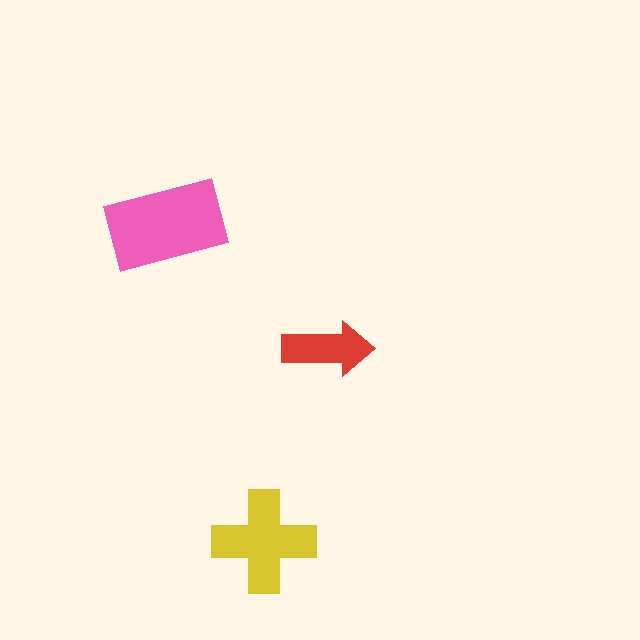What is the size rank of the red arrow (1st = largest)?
3rd.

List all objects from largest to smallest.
The pink rectangle, the yellow cross, the red arrow.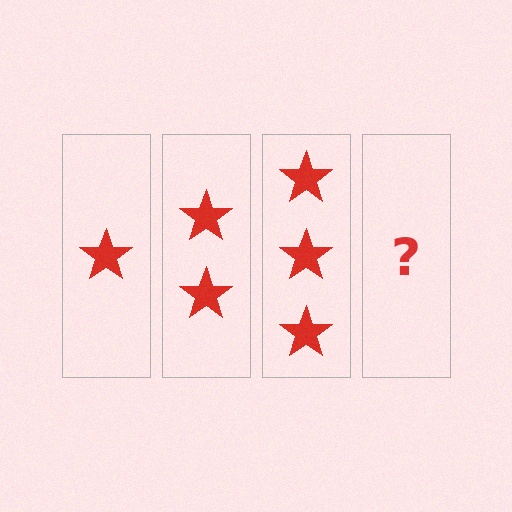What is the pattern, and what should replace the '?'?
The pattern is that each step adds one more star. The '?' should be 4 stars.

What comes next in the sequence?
The next element should be 4 stars.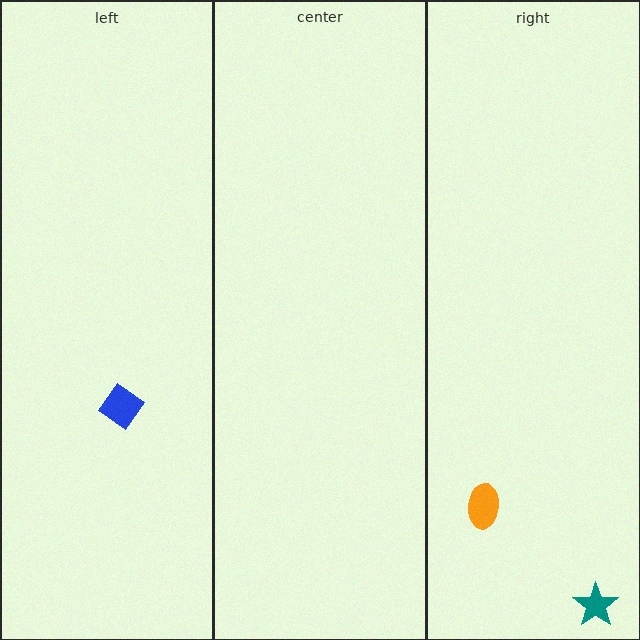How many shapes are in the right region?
2.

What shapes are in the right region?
The orange ellipse, the teal star.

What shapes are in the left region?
The blue diamond.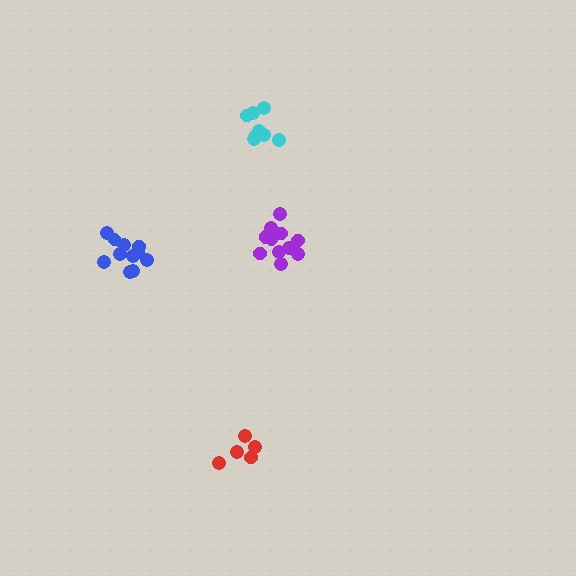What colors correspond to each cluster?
The clusters are colored: blue, red, cyan, purple.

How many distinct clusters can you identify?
There are 4 distinct clusters.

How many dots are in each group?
Group 1: 11 dots, Group 2: 5 dots, Group 3: 8 dots, Group 4: 11 dots (35 total).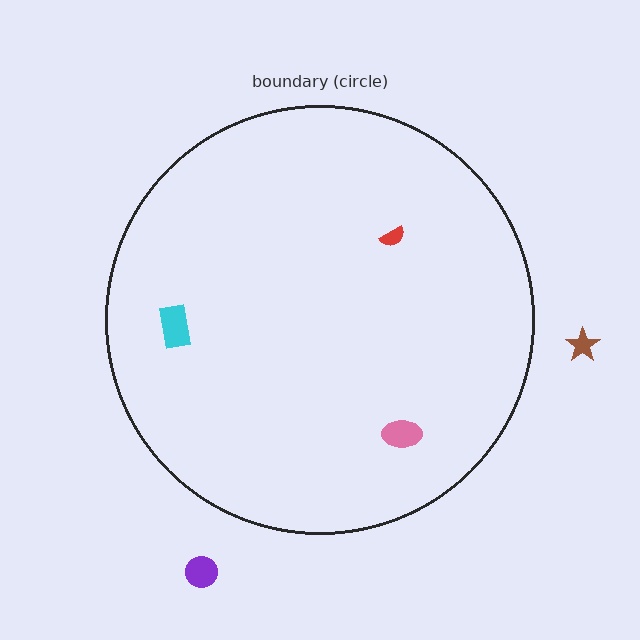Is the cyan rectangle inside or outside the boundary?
Inside.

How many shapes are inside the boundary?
3 inside, 2 outside.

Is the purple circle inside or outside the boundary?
Outside.